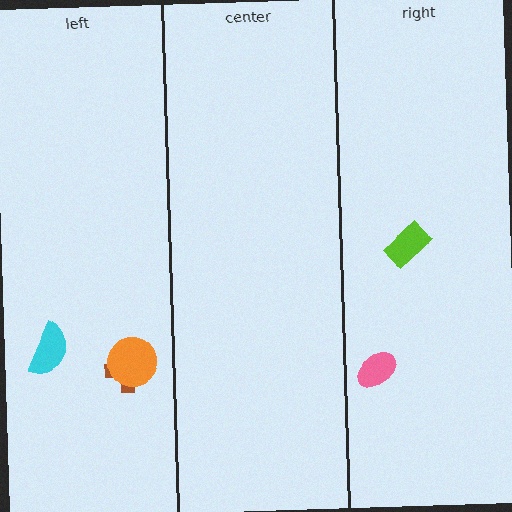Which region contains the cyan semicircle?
The left region.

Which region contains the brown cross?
The left region.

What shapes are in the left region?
The brown cross, the orange circle, the cyan semicircle.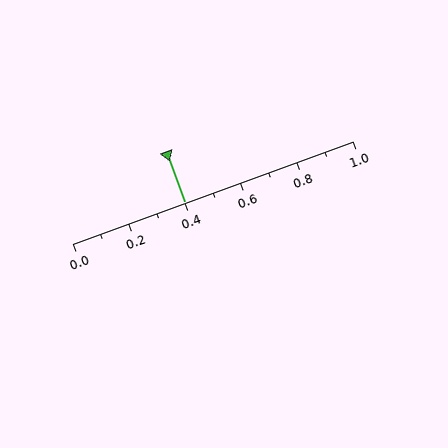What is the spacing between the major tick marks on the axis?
The major ticks are spaced 0.2 apart.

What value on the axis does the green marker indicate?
The marker indicates approximately 0.4.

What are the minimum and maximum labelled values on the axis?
The axis runs from 0.0 to 1.0.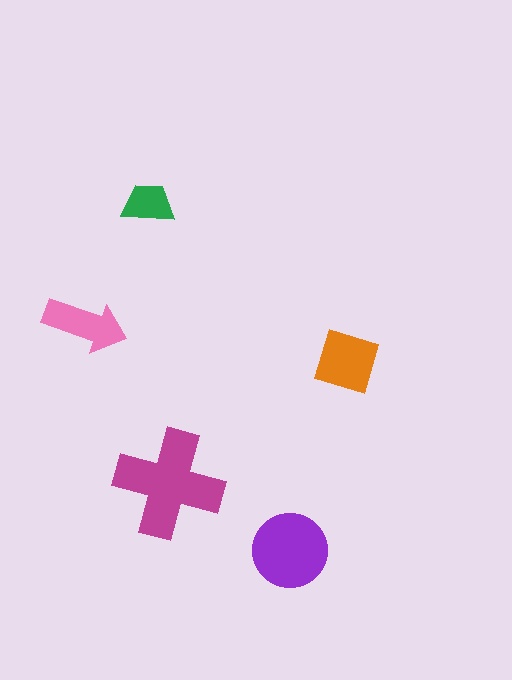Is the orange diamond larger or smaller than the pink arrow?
Larger.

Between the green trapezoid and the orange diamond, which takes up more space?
The orange diamond.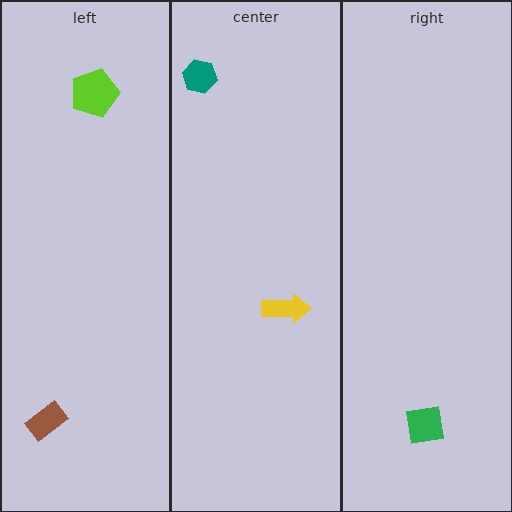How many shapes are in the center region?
2.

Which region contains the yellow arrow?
The center region.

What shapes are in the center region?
The teal hexagon, the yellow arrow.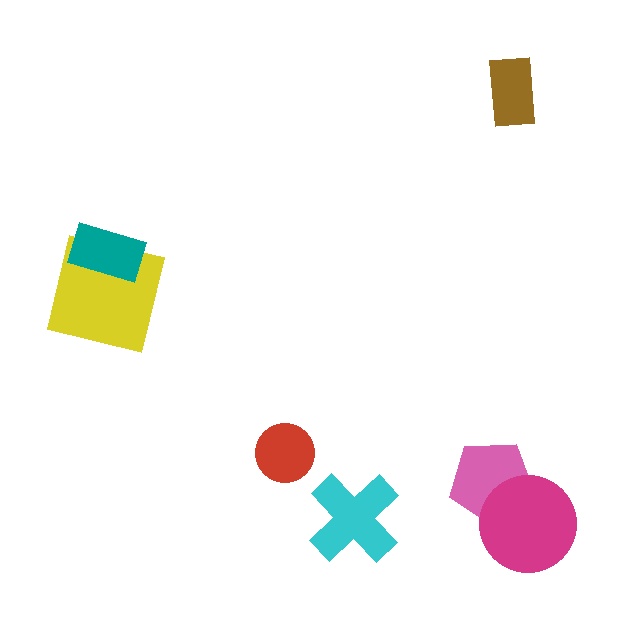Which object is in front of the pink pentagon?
The magenta circle is in front of the pink pentagon.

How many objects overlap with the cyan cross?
0 objects overlap with the cyan cross.